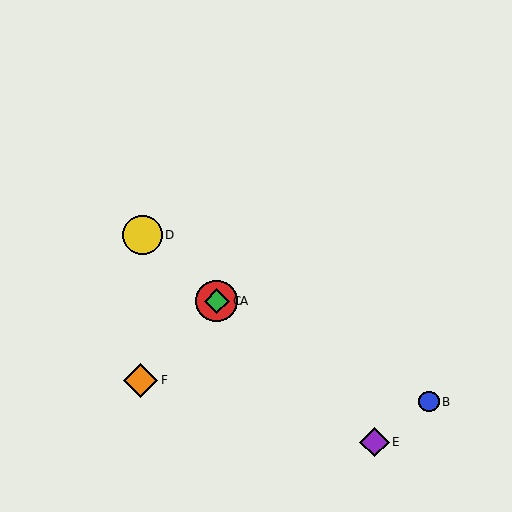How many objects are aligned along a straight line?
4 objects (A, C, D, E) are aligned along a straight line.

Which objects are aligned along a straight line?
Objects A, C, D, E are aligned along a straight line.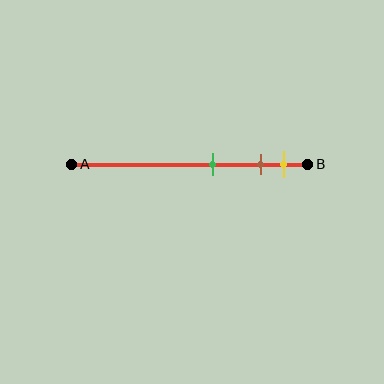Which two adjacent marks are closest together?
The brown and yellow marks are the closest adjacent pair.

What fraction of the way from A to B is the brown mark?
The brown mark is approximately 80% (0.8) of the way from A to B.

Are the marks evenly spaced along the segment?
No, the marks are not evenly spaced.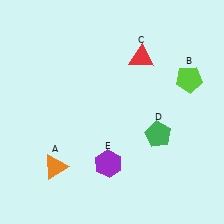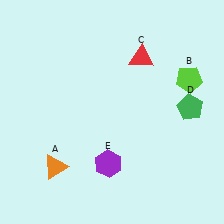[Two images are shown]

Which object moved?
The green pentagon (D) moved right.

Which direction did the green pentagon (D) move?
The green pentagon (D) moved right.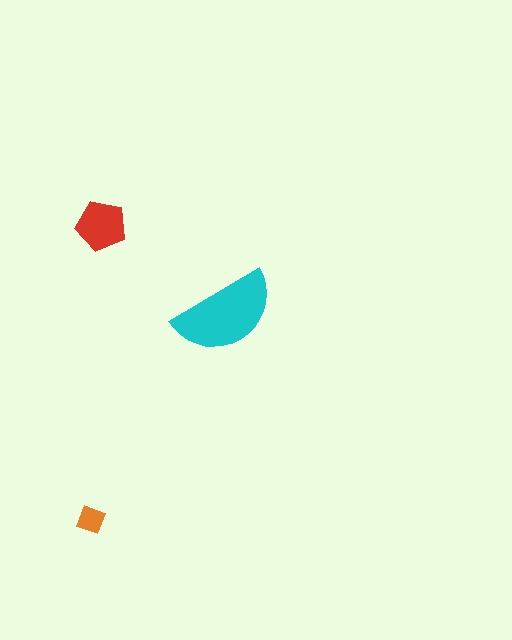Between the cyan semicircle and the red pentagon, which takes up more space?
The cyan semicircle.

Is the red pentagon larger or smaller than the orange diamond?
Larger.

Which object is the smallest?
The orange diamond.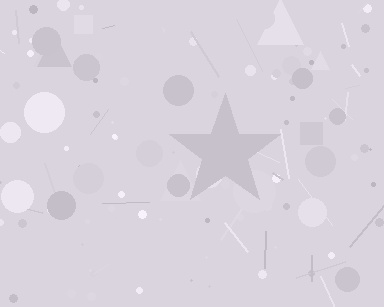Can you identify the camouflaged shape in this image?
The camouflaged shape is a star.